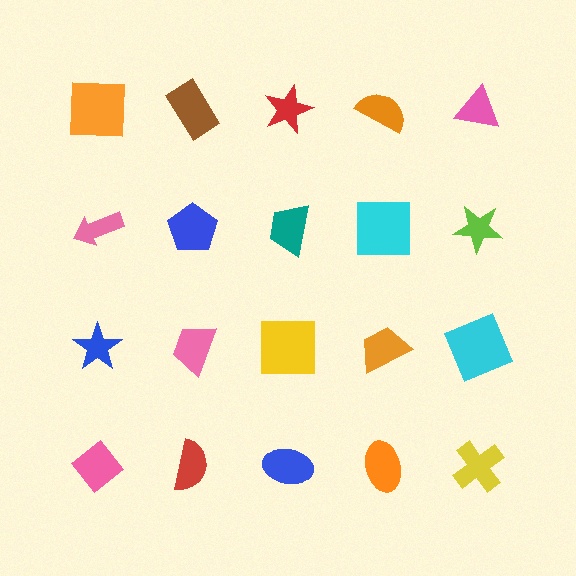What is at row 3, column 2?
A pink trapezoid.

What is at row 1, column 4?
An orange semicircle.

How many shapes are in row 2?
5 shapes.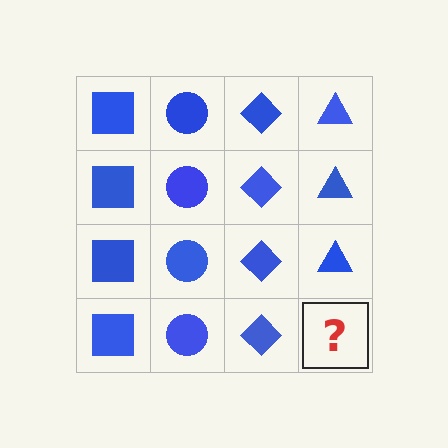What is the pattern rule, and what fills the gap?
The rule is that each column has a consistent shape. The gap should be filled with a blue triangle.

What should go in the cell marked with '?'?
The missing cell should contain a blue triangle.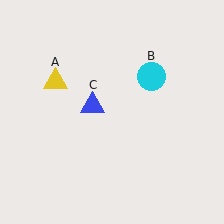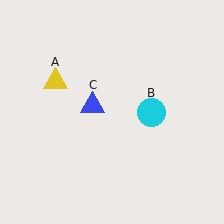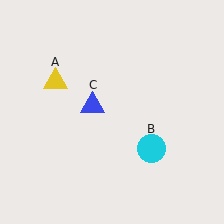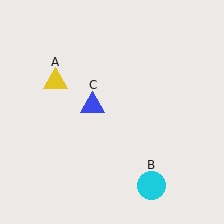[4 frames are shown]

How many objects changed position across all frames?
1 object changed position: cyan circle (object B).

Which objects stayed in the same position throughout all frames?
Yellow triangle (object A) and blue triangle (object C) remained stationary.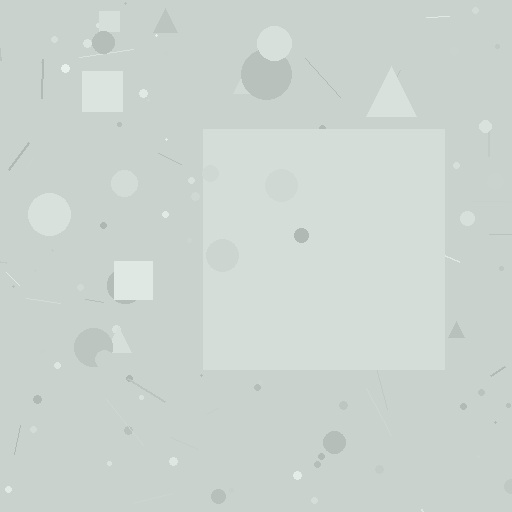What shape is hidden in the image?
A square is hidden in the image.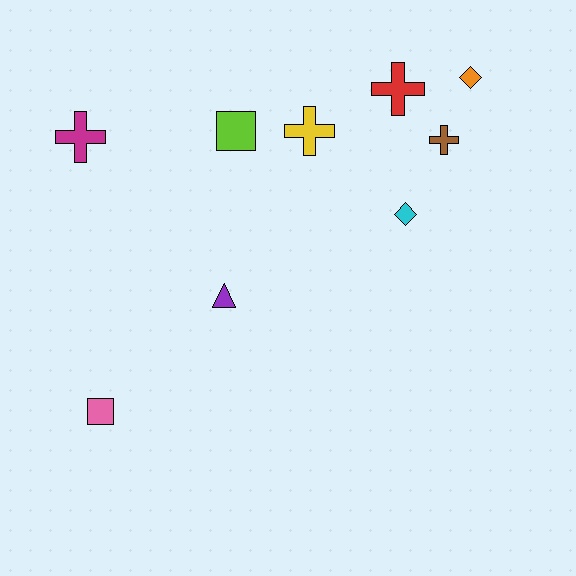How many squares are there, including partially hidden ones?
There are 2 squares.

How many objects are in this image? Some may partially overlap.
There are 9 objects.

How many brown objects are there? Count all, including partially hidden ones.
There is 1 brown object.